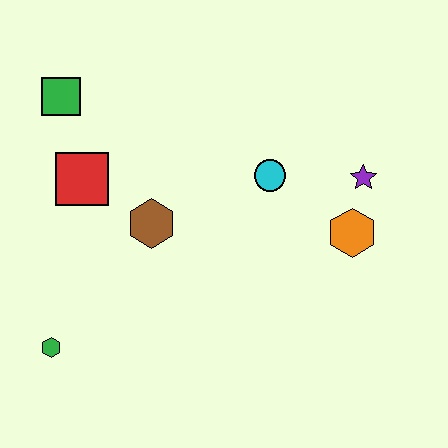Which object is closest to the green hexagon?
The brown hexagon is closest to the green hexagon.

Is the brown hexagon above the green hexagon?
Yes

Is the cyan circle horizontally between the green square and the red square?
No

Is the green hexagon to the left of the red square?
Yes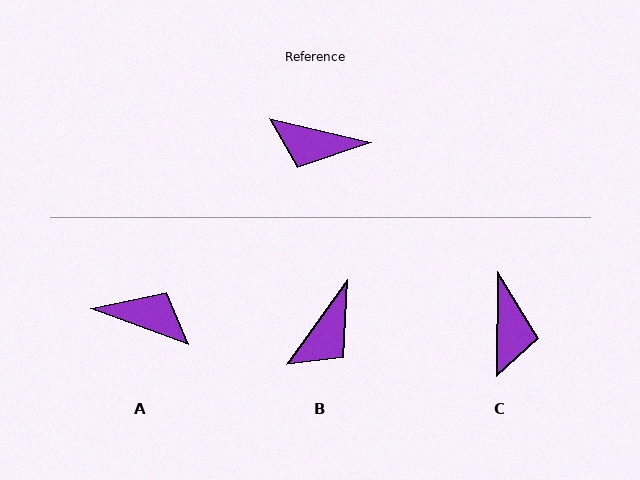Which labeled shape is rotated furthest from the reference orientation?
A, about 173 degrees away.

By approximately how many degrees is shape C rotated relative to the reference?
Approximately 102 degrees counter-clockwise.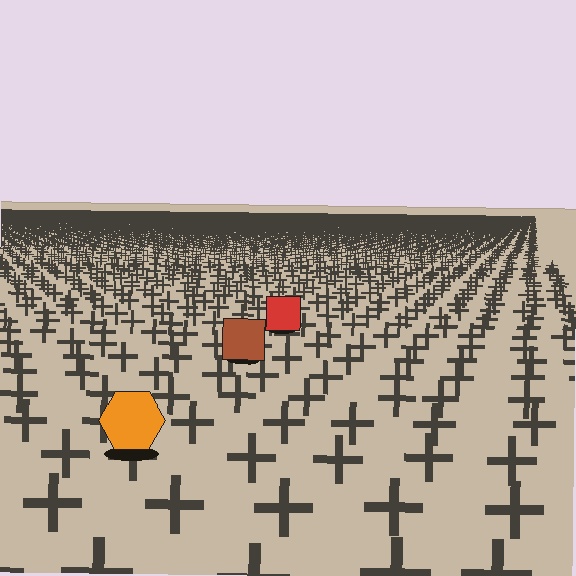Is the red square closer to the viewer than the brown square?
No. The brown square is closer — you can tell from the texture gradient: the ground texture is coarser near it.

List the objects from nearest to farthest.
From nearest to farthest: the orange hexagon, the brown square, the red square.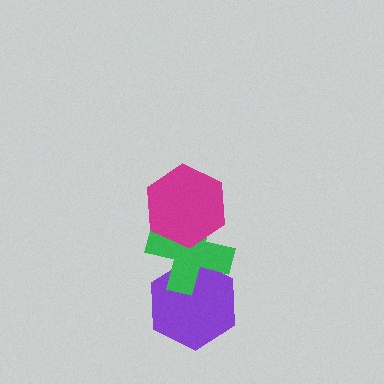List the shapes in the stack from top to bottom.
From top to bottom: the magenta hexagon, the green cross, the purple hexagon.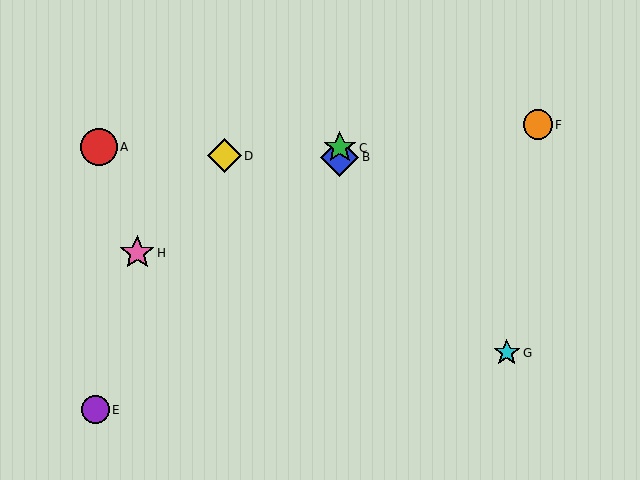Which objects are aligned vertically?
Objects B, C are aligned vertically.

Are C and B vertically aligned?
Yes, both are at x≈340.